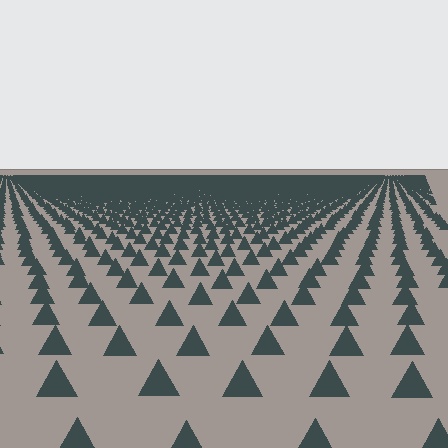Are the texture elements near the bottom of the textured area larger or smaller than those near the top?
Larger. Near the bottom, elements are closer to the viewer and appear at a bigger on-screen size.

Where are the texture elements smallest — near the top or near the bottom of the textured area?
Near the top.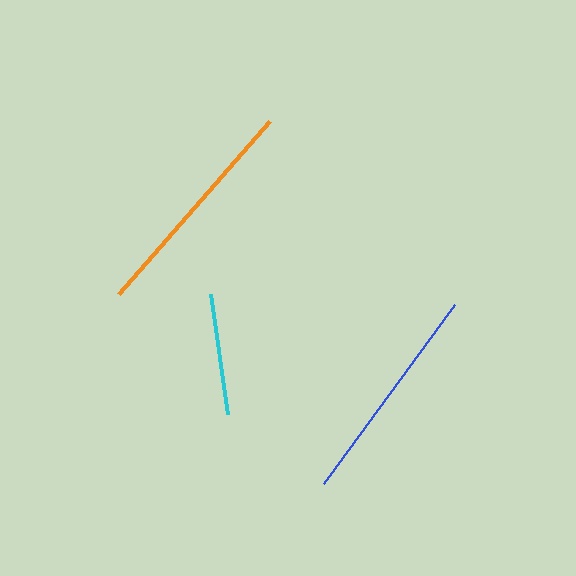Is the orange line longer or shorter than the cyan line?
The orange line is longer than the cyan line.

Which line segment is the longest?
The orange line is the longest at approximately 230 pixels.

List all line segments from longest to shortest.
From longest to shortest: orange, blue, cyan.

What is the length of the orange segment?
The orange segment is approximately 230 pixels long.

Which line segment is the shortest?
The cyan line is the shortest at approximately 121 pixels.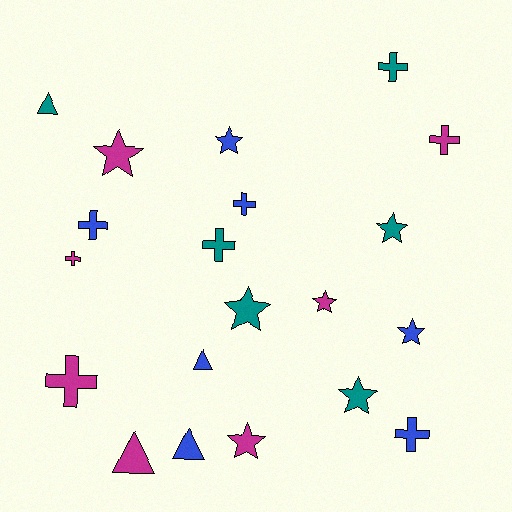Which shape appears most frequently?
Star, with 8 objects.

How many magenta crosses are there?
There are 3 magenta crosses.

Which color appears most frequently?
Blue, with 7 objects.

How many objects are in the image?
There are 20 objects.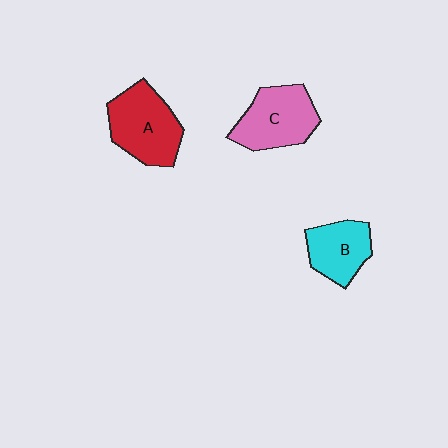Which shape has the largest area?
Shape A (red).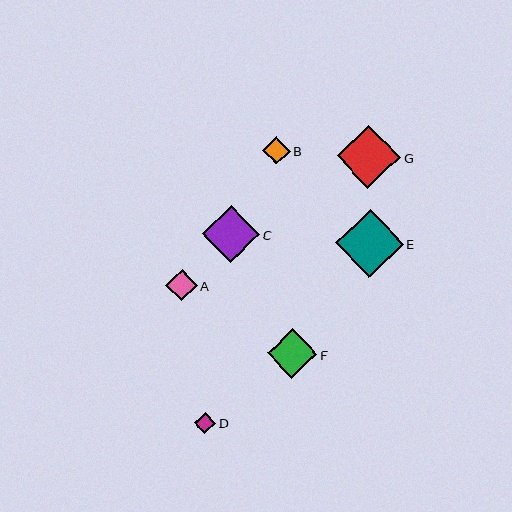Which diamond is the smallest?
Diamond D is the smallest with a size of approximately 21 pixels.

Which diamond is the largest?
Diamond E is the largest with a size of approximately 68 pixels.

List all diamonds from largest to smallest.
From largest to smallest: E, G, C, F, A, B, D.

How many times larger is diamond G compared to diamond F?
Diamond G is approximately 1.3 times the size of diamond F.